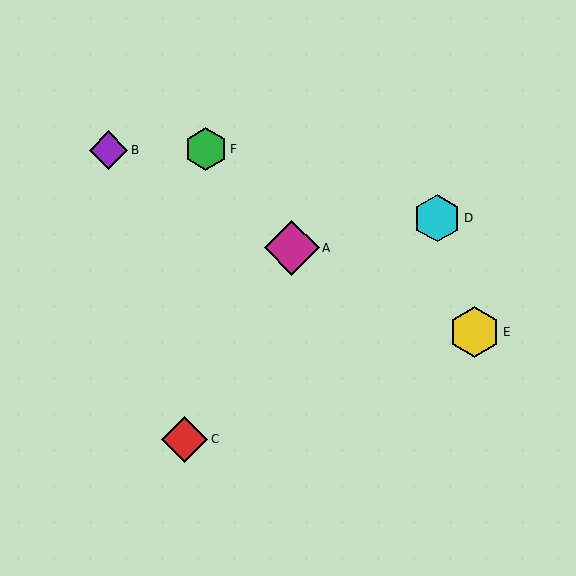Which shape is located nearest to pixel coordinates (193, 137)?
The green hexagon (labeled F) at (206, 149) is nearest to that location.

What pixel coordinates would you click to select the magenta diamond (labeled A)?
Click at (292, 248) to select the magenta diamond A.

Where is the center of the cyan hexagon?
The center of the cyan hexagon is at (437, 218).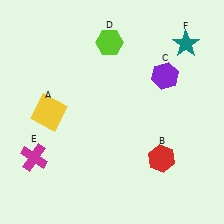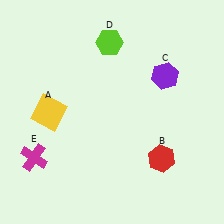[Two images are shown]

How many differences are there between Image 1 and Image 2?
There is 1 difference between the two images.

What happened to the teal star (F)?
The teal star (F) was removed in Image 2. It was in the top-right area of Image 1.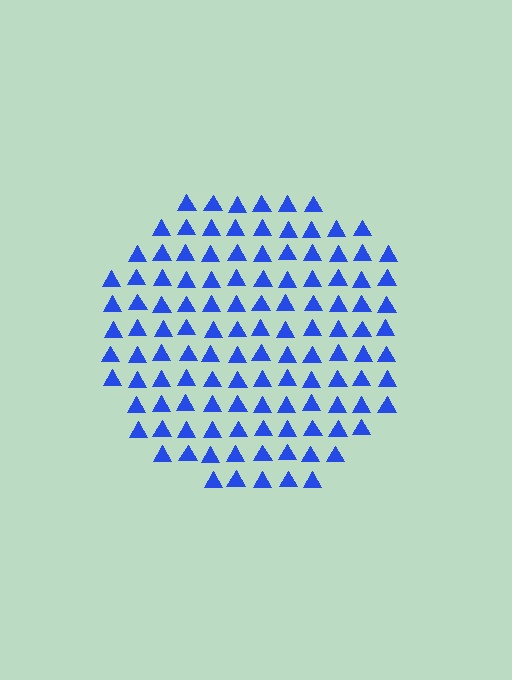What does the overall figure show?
The overall figure shows a circle.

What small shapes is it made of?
It is made of small triangles.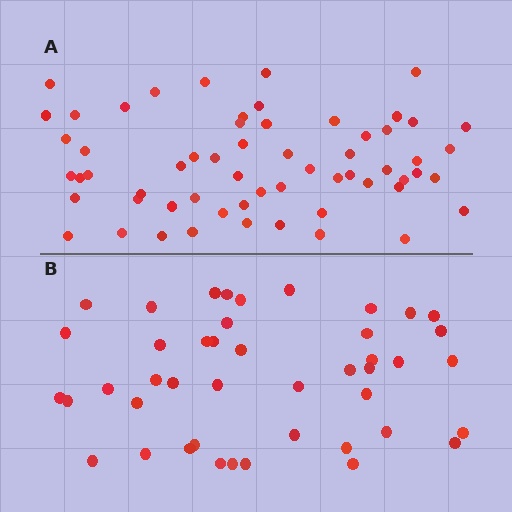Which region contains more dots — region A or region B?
Region A (the top region) has more dots.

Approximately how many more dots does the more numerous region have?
Region A has approximately 15 more dots than region B.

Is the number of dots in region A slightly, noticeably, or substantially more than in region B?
Region A has noticeably more, but not dramatically so. The ratio is roughly 1.4 to 1.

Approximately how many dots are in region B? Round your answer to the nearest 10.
About 40 dots. (The exact count is 44, which rounds to 40.)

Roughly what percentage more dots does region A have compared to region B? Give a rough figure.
About 35% more.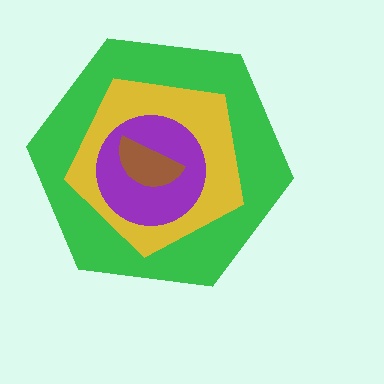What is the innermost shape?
The brown semicircle.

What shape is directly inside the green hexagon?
The yellow pentagon.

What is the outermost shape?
The green hexagon.